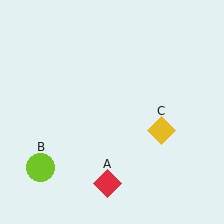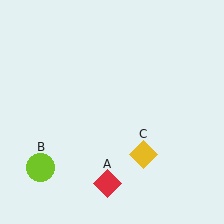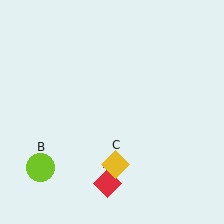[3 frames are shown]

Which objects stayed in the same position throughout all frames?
Red diamond (object A) and lime circle (object B) remained stationary.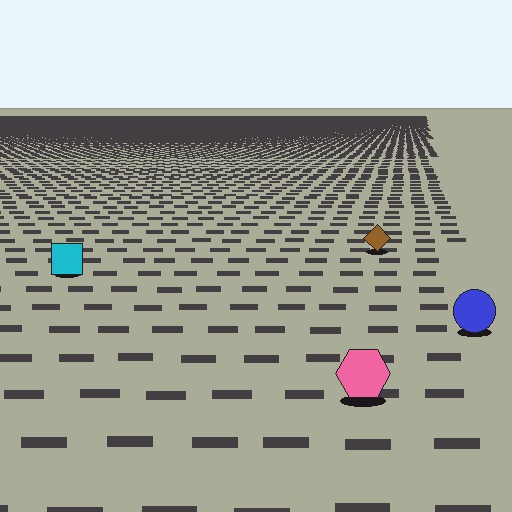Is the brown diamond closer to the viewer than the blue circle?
No. The blue circle is closer — you can tell from the texture gradient: the ground texture is coarser near it.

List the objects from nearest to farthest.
From nearest to farthest: the pink hexagon, the blue circle, the cyan square, the brown diamond.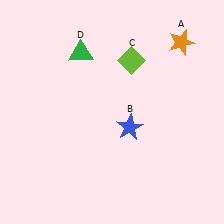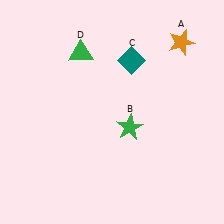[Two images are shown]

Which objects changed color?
B changed from blue to green. C changed from lime to teal.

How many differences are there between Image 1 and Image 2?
There are 2 differences between the two images.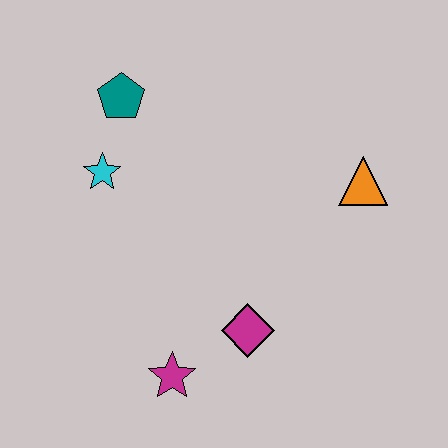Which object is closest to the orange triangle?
The magenta diamond is closest to the orange triangle.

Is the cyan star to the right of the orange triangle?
No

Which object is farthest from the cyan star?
The orange triangle is farthest from the cyan star.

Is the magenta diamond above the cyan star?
No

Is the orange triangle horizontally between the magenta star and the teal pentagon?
No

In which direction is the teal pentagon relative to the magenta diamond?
The teal pentagon is above the magenta diamond.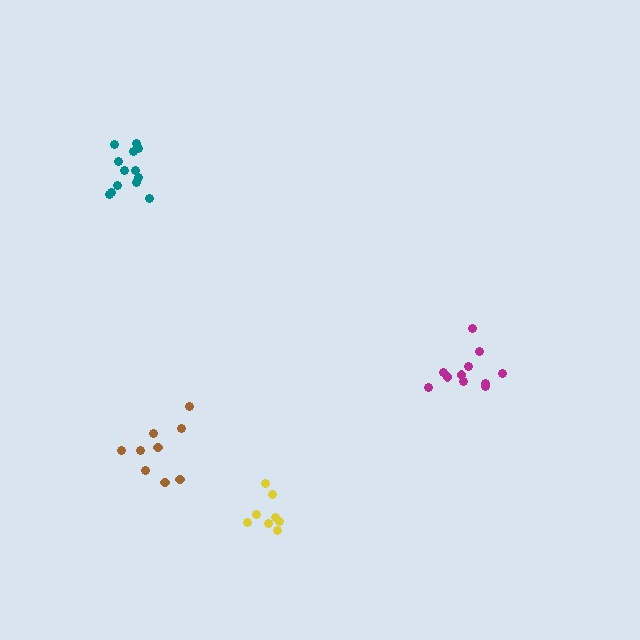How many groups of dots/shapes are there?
There are 4 groups.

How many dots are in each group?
Group 1: 9 dots, Group 2: 11 dots, Group 3: 8 dots, Group 4: 13 dots (41 total).